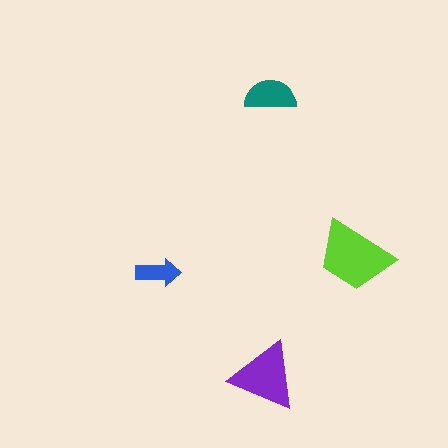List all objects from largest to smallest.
The lime trapezoid, the purple triangle, the teal semicircle, the blue arrow.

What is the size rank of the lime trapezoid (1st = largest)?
1st.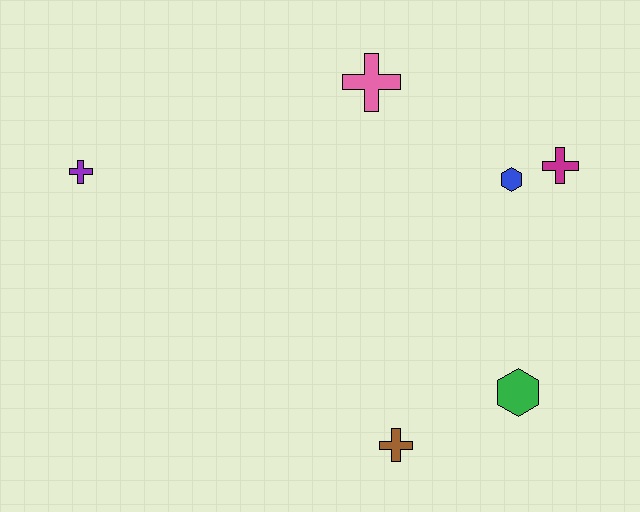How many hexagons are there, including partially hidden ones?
There are 2 hexagons.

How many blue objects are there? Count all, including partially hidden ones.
There is 1 blue object.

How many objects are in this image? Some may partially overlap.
There are 6 objects.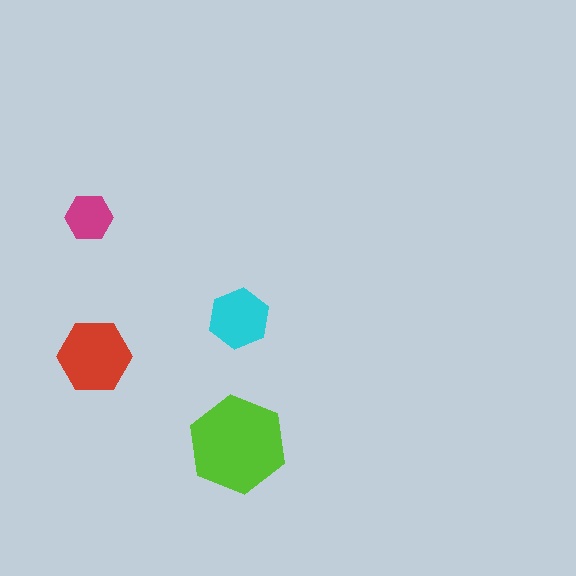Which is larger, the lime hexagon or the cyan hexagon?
The lime one.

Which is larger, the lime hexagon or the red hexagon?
The lime one.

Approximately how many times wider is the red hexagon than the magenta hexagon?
About 1.5 times wider.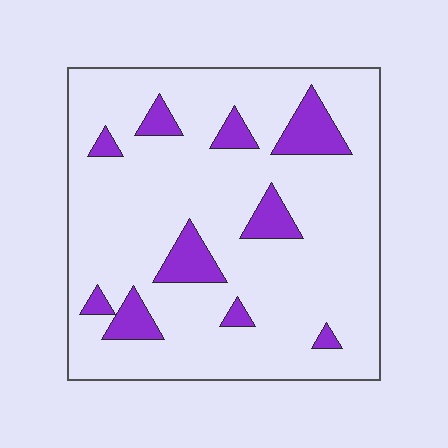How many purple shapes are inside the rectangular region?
10.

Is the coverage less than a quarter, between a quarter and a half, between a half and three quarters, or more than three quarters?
Less than a quarter.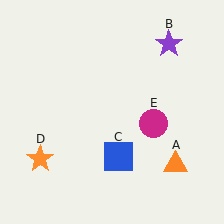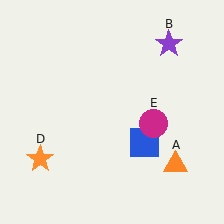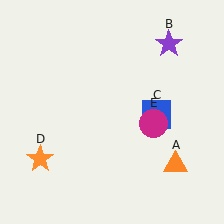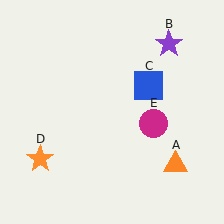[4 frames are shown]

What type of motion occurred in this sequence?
The blue square (object C) rotated counterclockwise around the center of the scene.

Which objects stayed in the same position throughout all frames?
Orange triangle (object A) and purple star (object B) and orange star (object D) and magenta circle (object E) remained stationary.